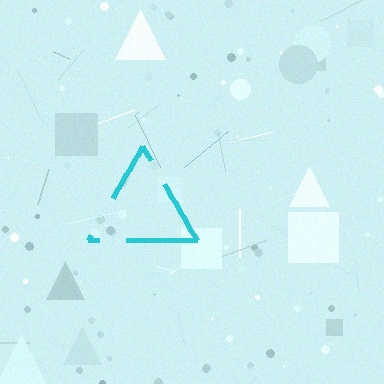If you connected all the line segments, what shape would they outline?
They would outline a triangle.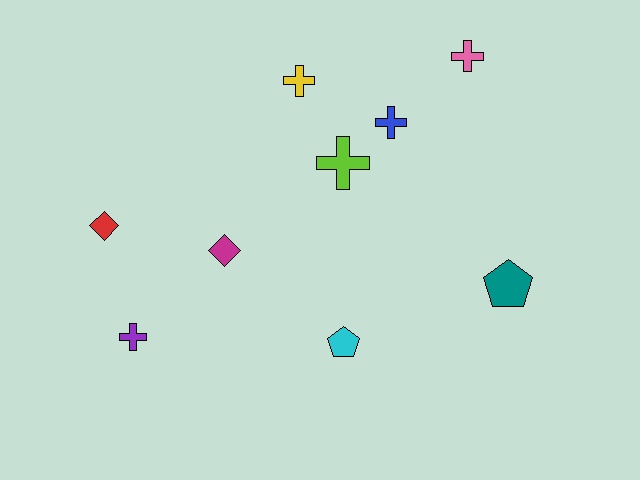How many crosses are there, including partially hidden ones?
There are 5 crosses.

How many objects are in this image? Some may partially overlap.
There are 9 objects.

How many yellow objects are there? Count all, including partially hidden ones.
There is 1 yellow object.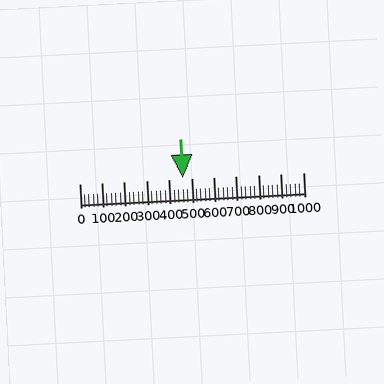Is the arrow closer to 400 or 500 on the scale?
The arrow is closer to 500.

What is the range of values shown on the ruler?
The ruler shows values from 0 to 1000.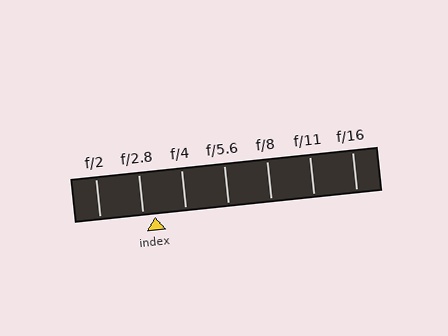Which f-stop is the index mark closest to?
The index mark is closest to f/2.8.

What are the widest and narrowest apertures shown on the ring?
The widest aperture shown is f/2 and the narrowest is f/16.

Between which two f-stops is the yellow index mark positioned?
The index mark is between f/2.8 and f/4.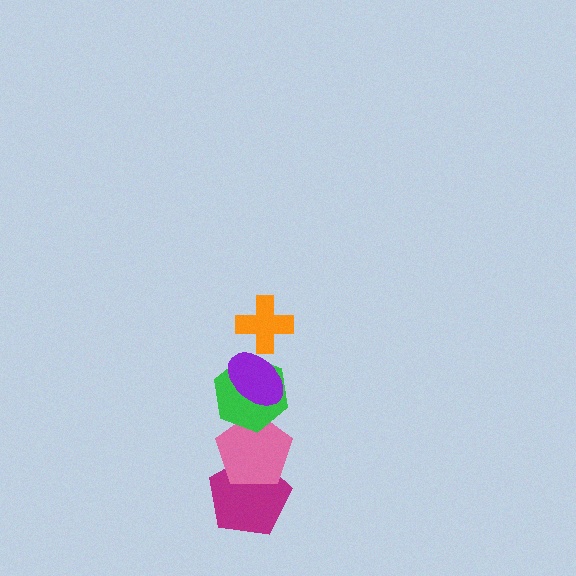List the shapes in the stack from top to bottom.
From top to bottom: the orange cross, the purple ellipse, the green hexagon, the pink pentagon, the magenta pentagon.